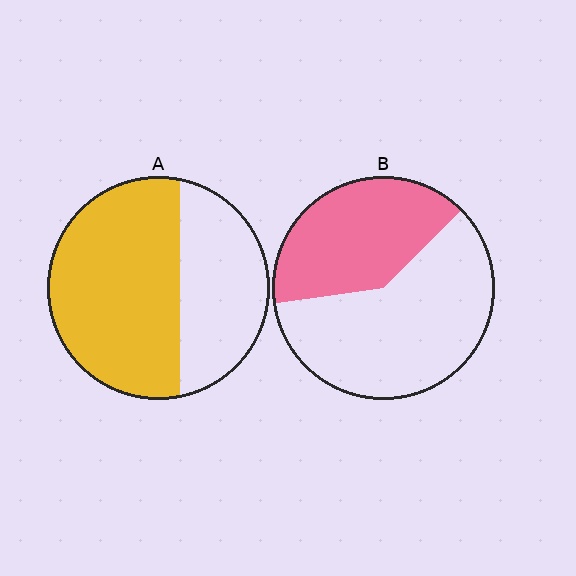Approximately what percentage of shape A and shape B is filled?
A is approximately 60% and B is approximately 40%.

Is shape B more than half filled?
No.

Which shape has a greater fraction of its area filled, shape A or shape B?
Shape A.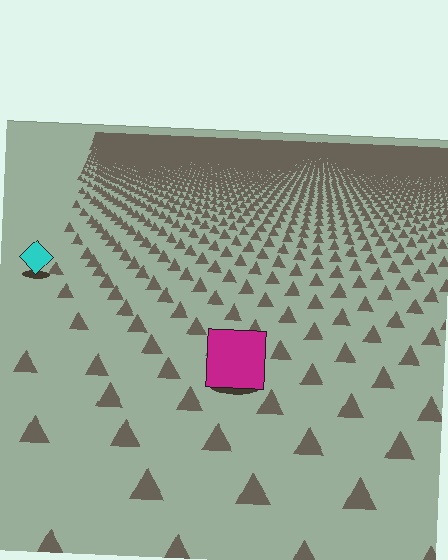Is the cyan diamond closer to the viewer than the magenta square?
No. The magenta square is closer — you can tell from the texture gradient: the ground texture is coarser near it.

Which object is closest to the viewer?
The magenta square is closest. The texture marks near it are larger and more spread out.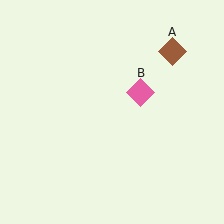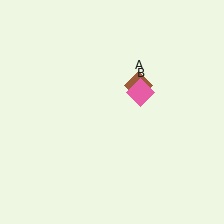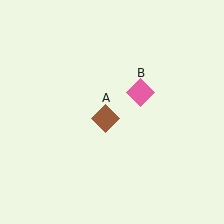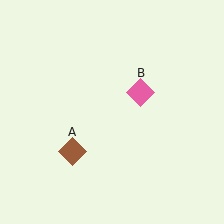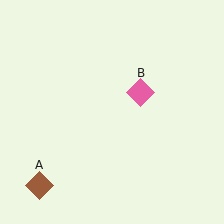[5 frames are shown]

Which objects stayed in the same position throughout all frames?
Pink diamond (object B) remained stationary.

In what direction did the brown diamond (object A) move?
The brown diamond (object A) moved down and to the left.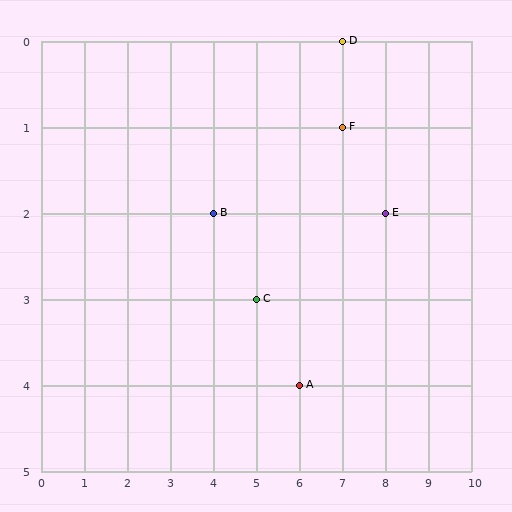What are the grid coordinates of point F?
Point F is at grid coordinates (7, 1).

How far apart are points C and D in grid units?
Points C and D are 2 columns and 3 rows apart (about 3.6 grid units diagonally).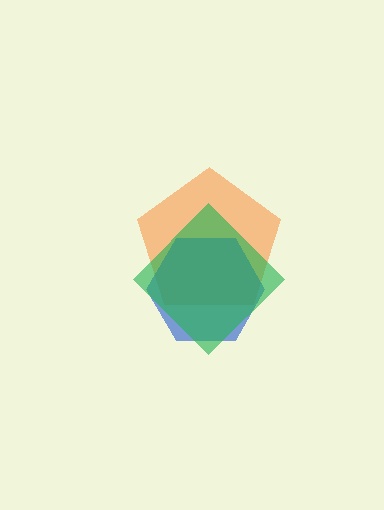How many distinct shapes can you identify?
There are 3 distinct shapes: an orange pentagon, a blue hexagon, a green diamond.